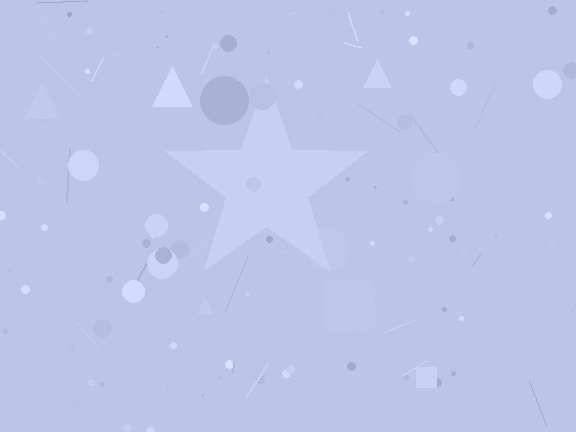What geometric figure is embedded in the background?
A star is embedded in the background.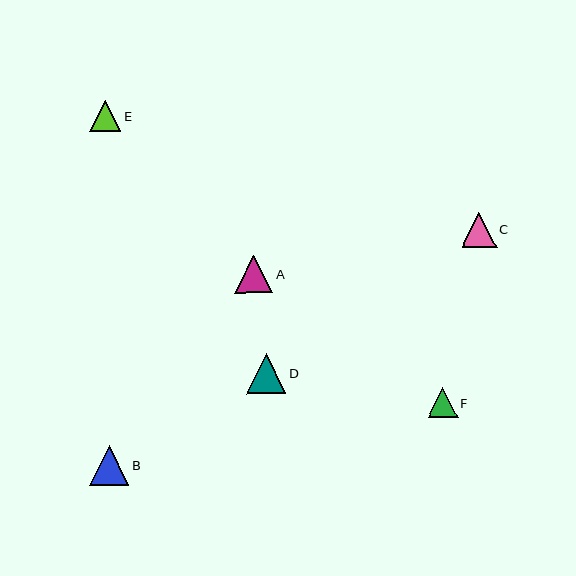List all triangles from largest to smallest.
From largest to smallest: D, B, A, C, E, F.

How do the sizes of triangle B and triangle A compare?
Triangle B and triangle A are approximately the same size.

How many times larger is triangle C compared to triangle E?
Triangle C is approximately 1.1 times the size of triangle E.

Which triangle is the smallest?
Triangle F is the smallest with a size of approximately 30 pixels.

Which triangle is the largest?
Triangle D is the largest with a size of approximately 40 pixels.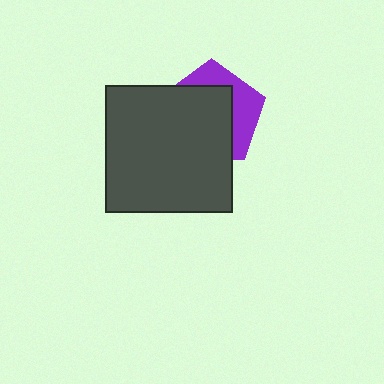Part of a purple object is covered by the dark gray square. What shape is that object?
It is a pentagon.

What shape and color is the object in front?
The object in front is a dark gray square.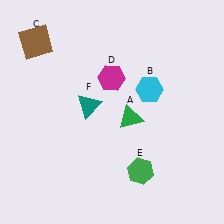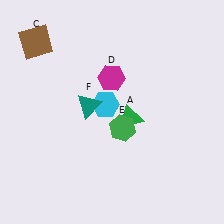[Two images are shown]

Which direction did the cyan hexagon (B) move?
The cyan hexagon (B) moved left.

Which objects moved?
The objects that moved are: the cyan hexagon (B), the green hexagon (E).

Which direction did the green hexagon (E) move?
The green hexagon (E) moved up.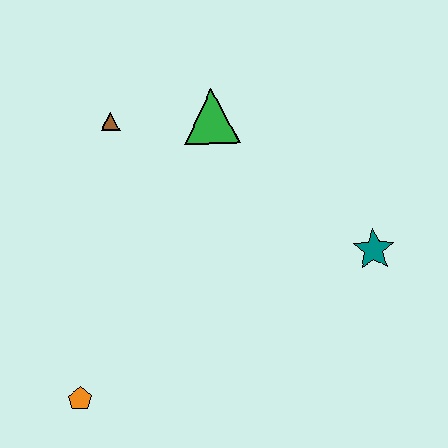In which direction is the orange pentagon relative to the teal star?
The orange pentagon is to the left of the teal star.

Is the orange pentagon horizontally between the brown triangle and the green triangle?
No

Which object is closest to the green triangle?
The brown triangle is closest to the green triangle.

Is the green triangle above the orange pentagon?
Yes